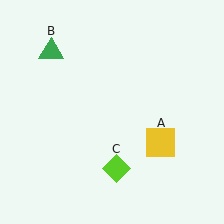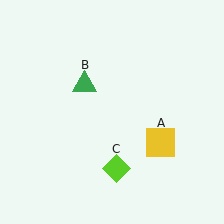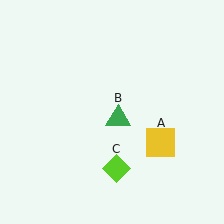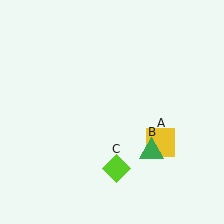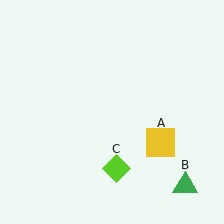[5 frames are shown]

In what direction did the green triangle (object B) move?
The green triangle (object B) moved down and to the right.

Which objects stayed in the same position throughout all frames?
Yellow square (object A) and lime diamond (object C) remained stationary.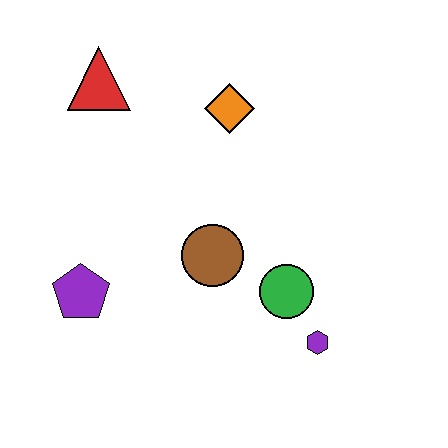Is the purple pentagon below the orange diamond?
Yes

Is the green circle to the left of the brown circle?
No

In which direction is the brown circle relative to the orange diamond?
The brown circle is below the orange diamond.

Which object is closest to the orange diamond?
The red triangle is closest to the orange diamond.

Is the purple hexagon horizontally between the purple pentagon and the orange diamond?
No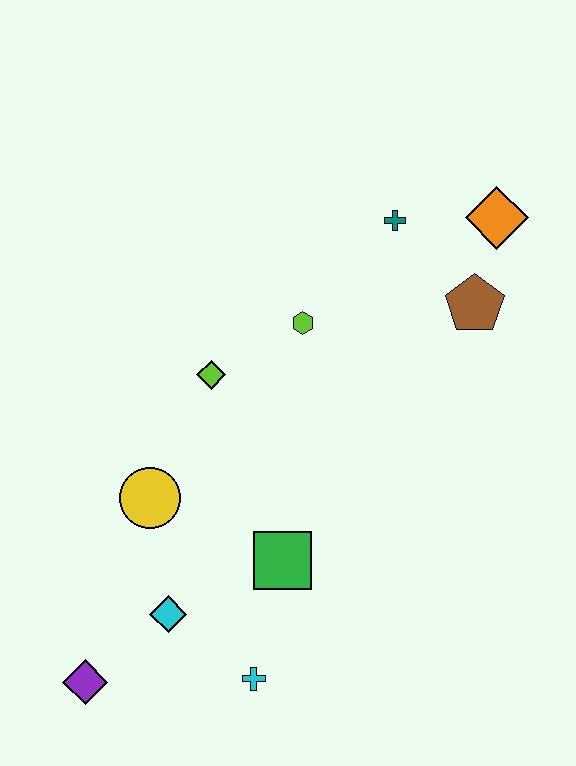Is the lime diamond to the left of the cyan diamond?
No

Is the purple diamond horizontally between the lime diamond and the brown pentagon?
No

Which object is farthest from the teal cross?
The purple diamond is farthest from the teal cross.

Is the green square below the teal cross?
Yes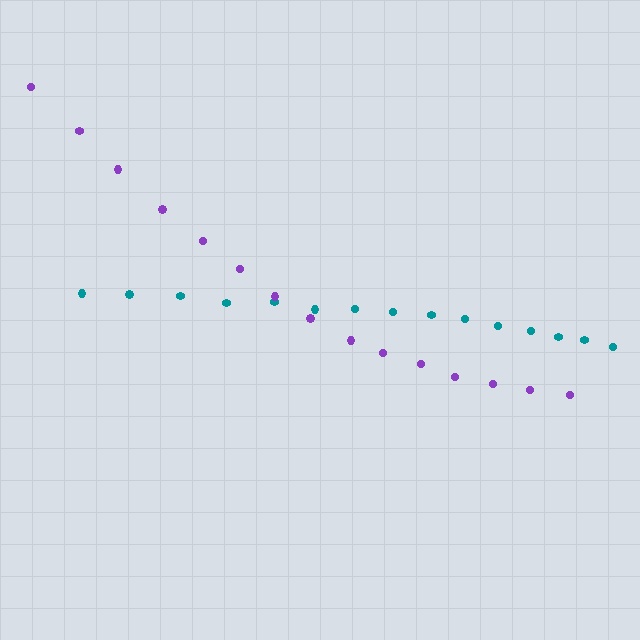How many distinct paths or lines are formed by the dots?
There are 2 distinct paths.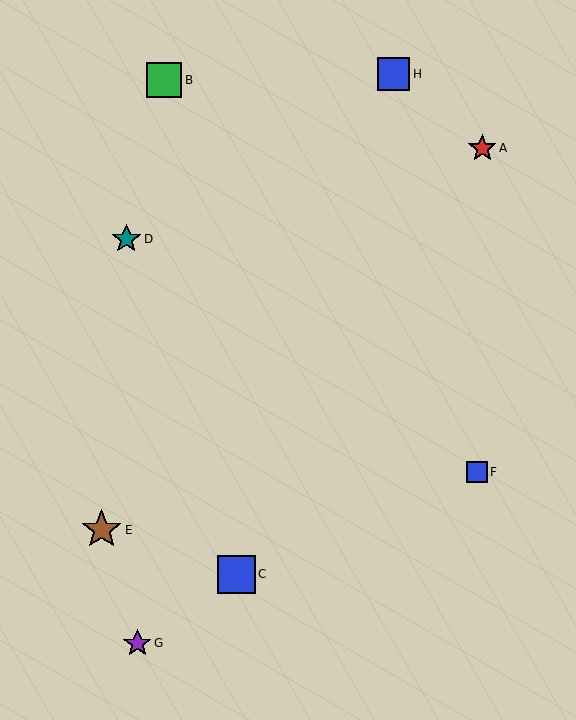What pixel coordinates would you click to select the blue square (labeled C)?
Click at (236, 574) to select the blue square C.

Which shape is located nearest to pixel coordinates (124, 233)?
The teal star (labeled D) at (126, 239) is nearest to that location.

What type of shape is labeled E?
Shape E is a brown star.